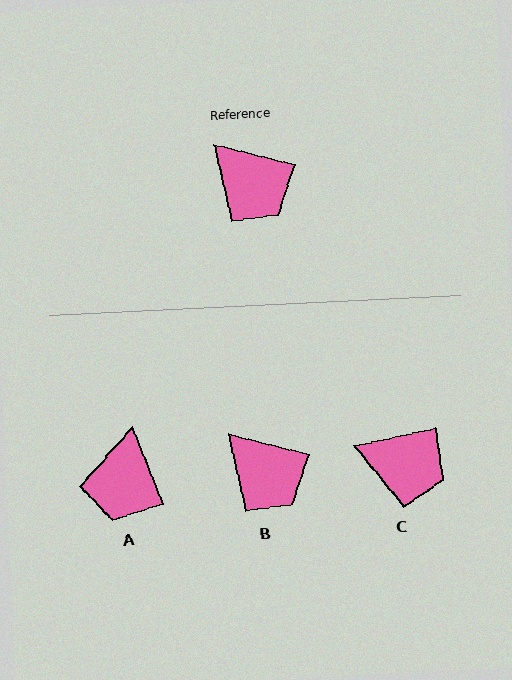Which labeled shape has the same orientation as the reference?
B.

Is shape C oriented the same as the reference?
No, it is off by about 26 degrees.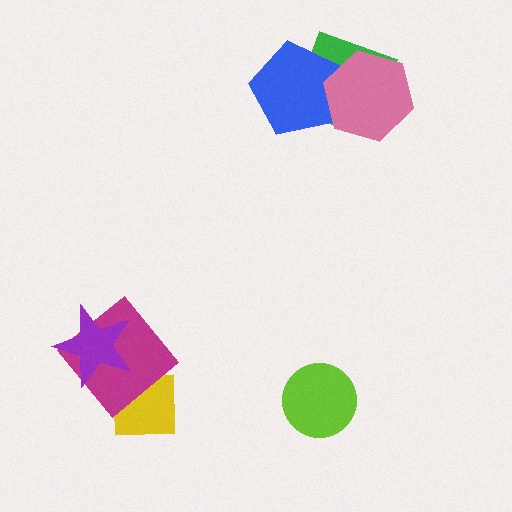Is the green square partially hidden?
Yes, it is partially covered by another shape.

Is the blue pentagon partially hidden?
Yes, it is partially covered by another shape.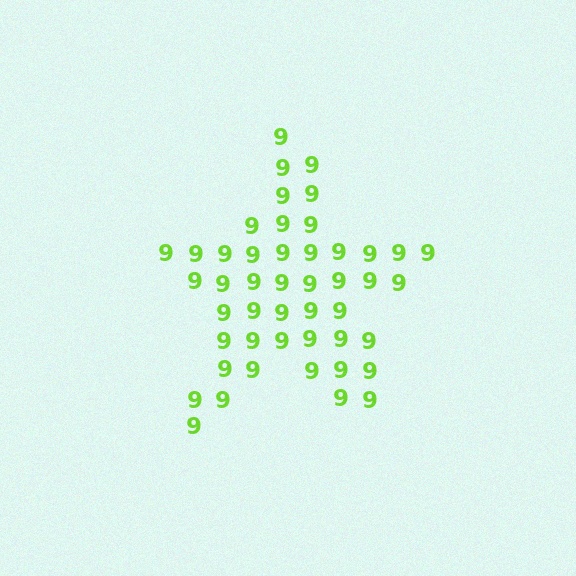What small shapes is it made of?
It is made of small digit 9's.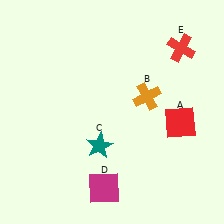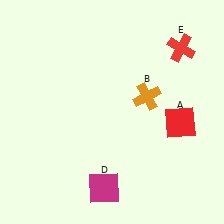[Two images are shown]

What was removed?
The teal star (C) was removed in Image 2.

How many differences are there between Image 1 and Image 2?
There is 1 difference between the two images.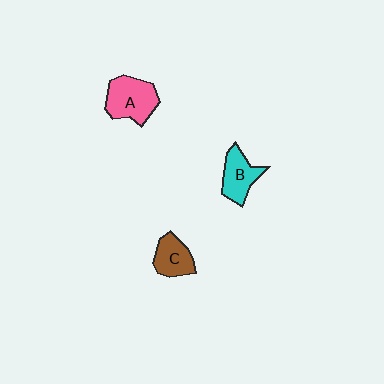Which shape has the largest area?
Shape A (pink).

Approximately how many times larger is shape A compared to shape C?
Approximately 1.5 times.